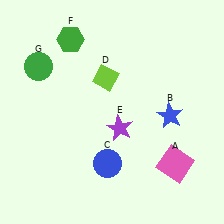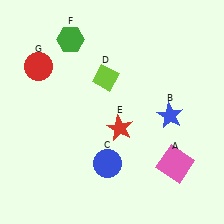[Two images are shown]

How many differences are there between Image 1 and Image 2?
There are 2 differences between the two images.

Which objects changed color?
E changed from purple to red. G changed from green to red.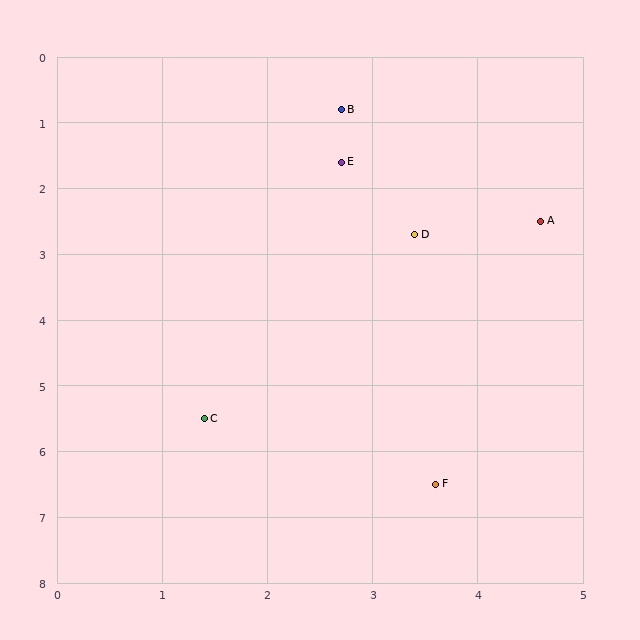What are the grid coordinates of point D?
Point D is at approximately (3.4, 2.7).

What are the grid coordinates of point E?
Point E is at approximately (2.7, 1.6).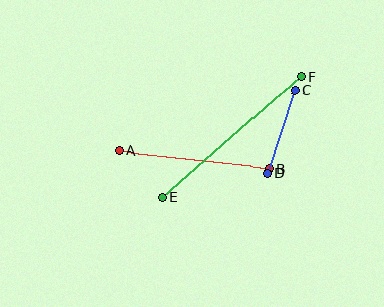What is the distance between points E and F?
The distance is approximately 184 pixels.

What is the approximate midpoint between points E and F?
The midpoint is at approximately (231, 137) pixels.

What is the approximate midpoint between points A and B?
The midpoint is at approximately (194, 159) pixels.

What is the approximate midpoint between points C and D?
The midpoint is at approximately (281, 132) pixels.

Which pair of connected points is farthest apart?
Points E and F are farthest apart.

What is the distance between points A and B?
The distance is approximately 151 pixels.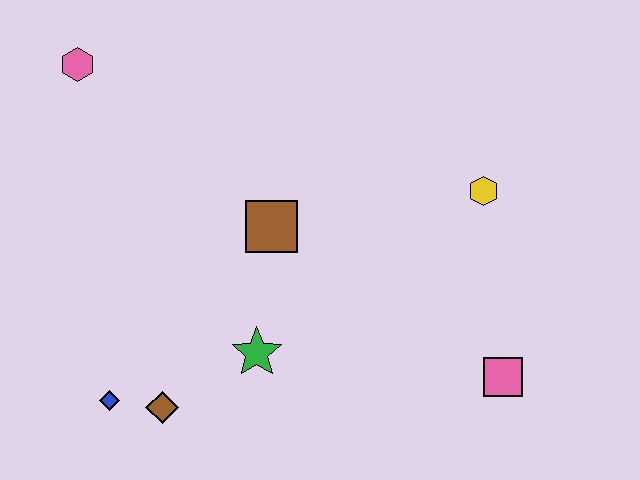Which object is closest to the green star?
The brown diamond is closest to the green star.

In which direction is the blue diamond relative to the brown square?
The blue diamond is below the brown square.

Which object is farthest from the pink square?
The pink hexagon is farthest from the pink square.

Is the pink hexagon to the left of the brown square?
Yes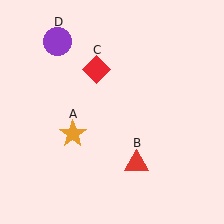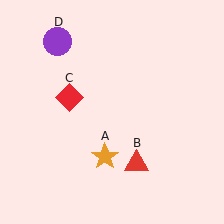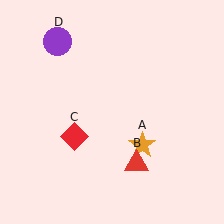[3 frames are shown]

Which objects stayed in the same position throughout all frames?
Red triangle (object B) and purple circle (object D) remained stationary.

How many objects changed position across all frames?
2 objects changed position: orange star (object A), red diamond (object C).